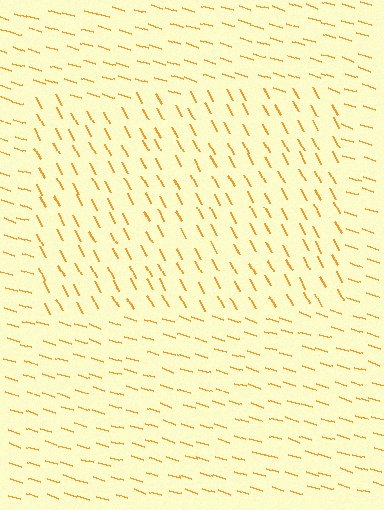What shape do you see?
I see a rectangle.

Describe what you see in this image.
The image is filled with small orange line segments. A rectangle region in the image has lines oriented differently from the surrounding lines, creating a visible texture boundary.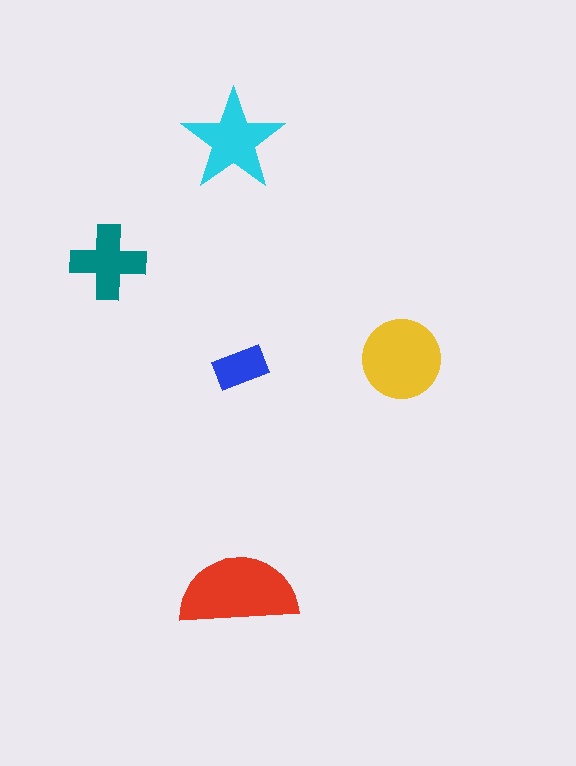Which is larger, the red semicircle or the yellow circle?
The red semicircle.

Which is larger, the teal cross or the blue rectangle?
The teal cross.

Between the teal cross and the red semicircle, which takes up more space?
The red semicircle.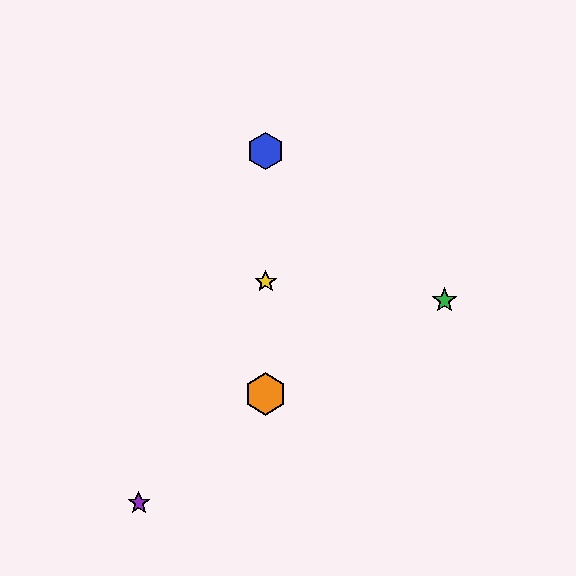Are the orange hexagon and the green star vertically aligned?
No, the orange hexagon is at x≈266 and the green star is at x≈445.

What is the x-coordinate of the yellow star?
The yellow star is at x≈266.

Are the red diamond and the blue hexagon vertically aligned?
Yes, both are at x≈266.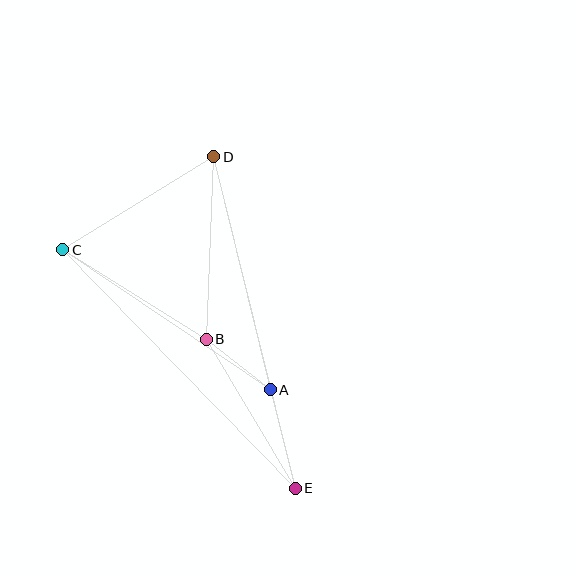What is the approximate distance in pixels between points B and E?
The distance between B and E is approximately 173 pixels.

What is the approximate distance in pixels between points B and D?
The distance between B and D is approximately 183 pixels.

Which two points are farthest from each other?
Points D and E are farthest from each other.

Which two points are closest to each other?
Points A and B are closest to each other.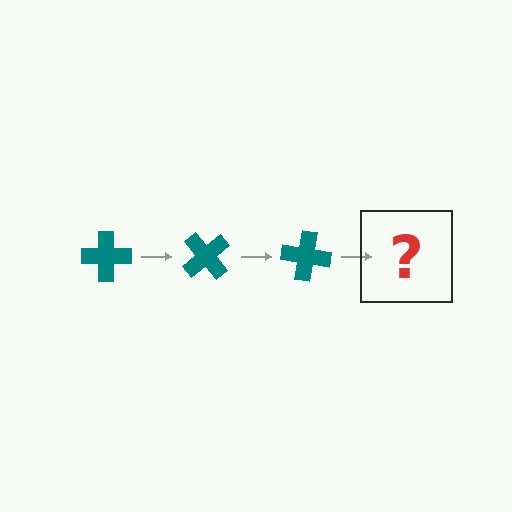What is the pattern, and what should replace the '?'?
The pattern is that the cross rotates 50 degrees each step. The '?' should be a teal cross rotated 150 degrees.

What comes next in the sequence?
The next element should be a teal cross rotated 150 degrees.